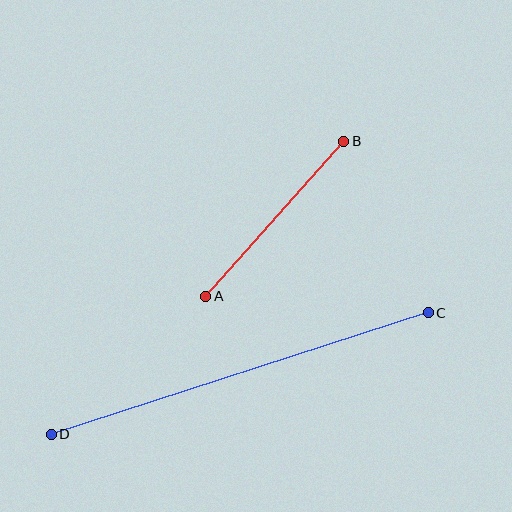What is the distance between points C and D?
The distance is approximately 396 pixels.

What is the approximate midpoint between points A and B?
The midpoint is at approximately (275, 219) pixels.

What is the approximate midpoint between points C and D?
The midpoint is at approximately (240, 374) pixels.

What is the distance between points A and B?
The distance is approximately 208 pixels.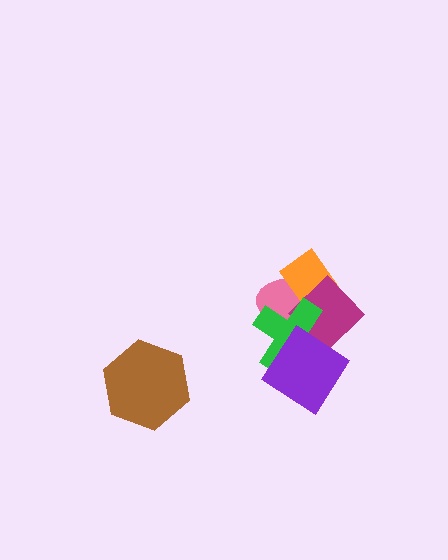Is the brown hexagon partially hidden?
No, no other shape covers it.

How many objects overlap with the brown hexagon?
0 objects overlap with the brown hexagon.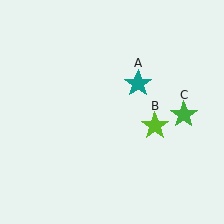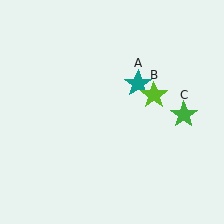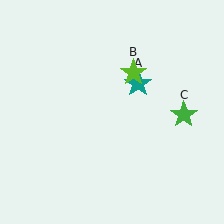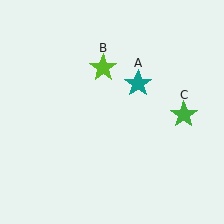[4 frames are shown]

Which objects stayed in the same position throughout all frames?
Teal star (object A) and green star (object C) remained stationary.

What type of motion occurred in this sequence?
The lime star (object B) rotated counterclockwise around the center of the scene.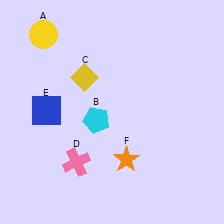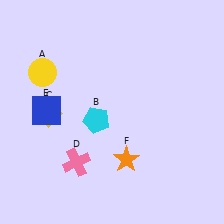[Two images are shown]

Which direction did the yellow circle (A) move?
The yellow circle (A) moved down.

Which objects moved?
The objects that moved are: the yellow circle (A), the yellow diamond (C).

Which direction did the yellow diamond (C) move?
The yellow diamond (C) moved left.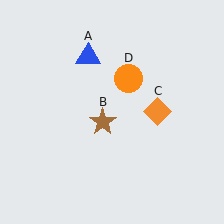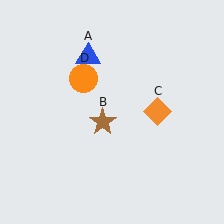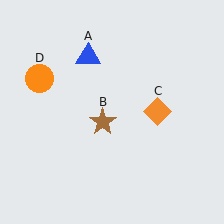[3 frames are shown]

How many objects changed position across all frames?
1 object changed position: orange circle (object D).